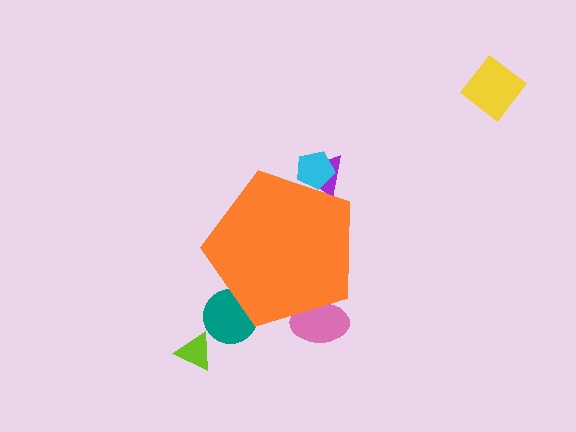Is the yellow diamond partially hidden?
No, the yellow diamond is fully visible.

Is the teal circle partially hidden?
Yes, the teal circle is partially hidden behind the orange pentagon.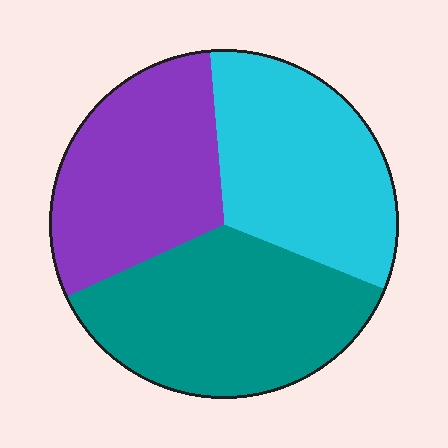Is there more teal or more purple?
Teal.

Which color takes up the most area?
Teal, at roughly 35%.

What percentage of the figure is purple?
Purple takes up about one third (1/3) of the figure.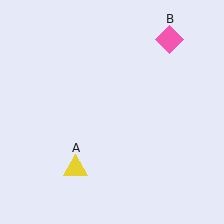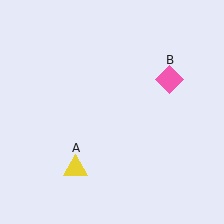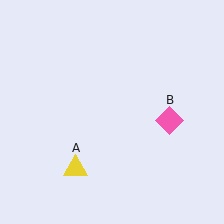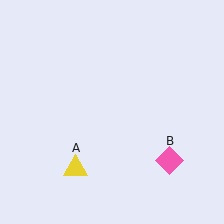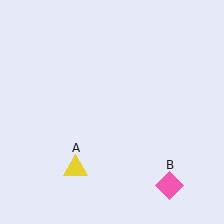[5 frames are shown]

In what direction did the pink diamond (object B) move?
The pink diamond (object B) moved down.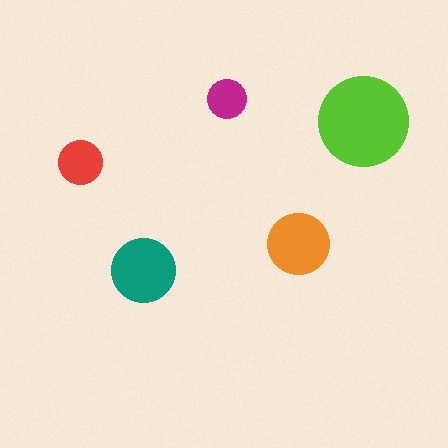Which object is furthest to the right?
The lime circle is rightmost.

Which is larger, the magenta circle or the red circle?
The red one.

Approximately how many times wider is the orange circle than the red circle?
About 1.5 times wider.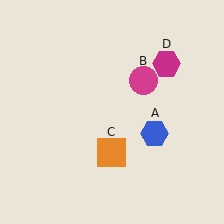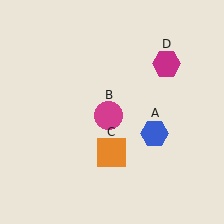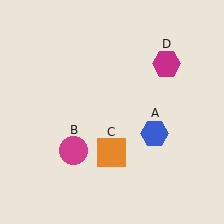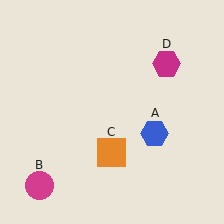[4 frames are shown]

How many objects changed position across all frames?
1 object changed position: magenta circle (object B).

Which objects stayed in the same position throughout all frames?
Blue hexagon (object A) and orange square (object C) and magenta hexagon (object D) remained stationary.